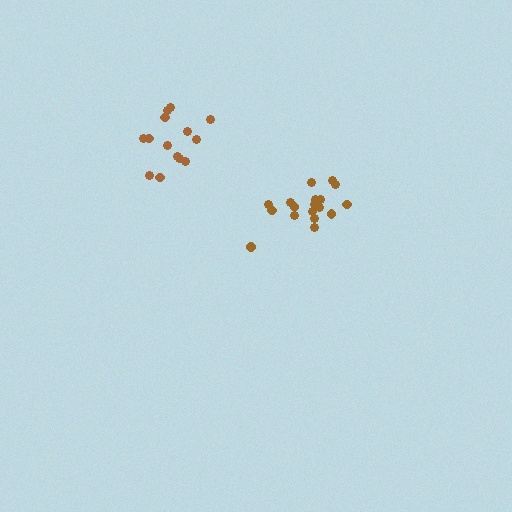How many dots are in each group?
Group 1: 18 dots, Group 2: 14 dots (32 total).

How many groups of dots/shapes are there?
There are 2 groups.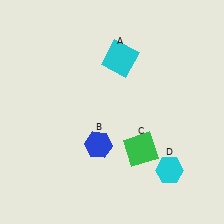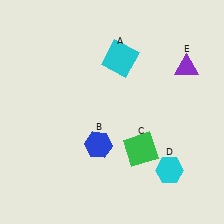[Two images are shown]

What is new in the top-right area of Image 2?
A purple triangle (E) was added in the top-right area of Image 2.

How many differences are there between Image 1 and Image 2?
There is 1 difference between the two images.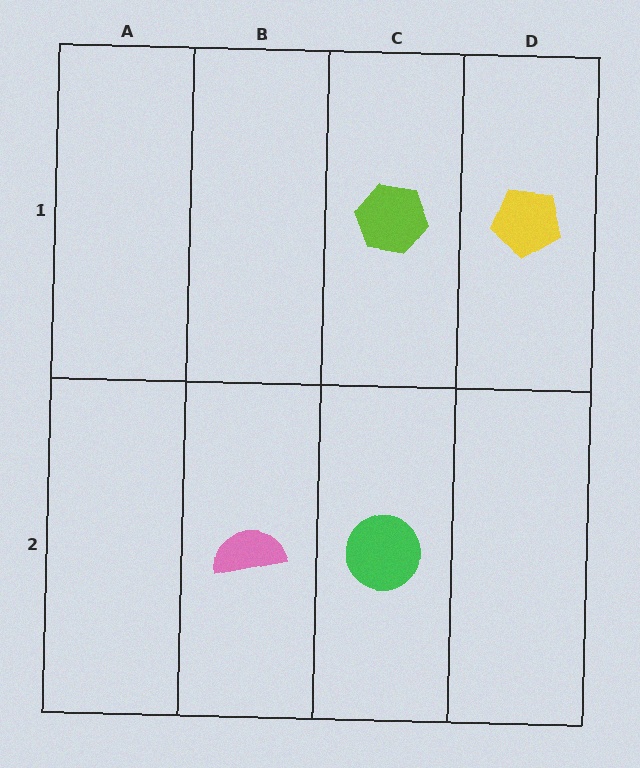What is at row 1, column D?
A yellow pentagon.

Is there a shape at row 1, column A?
No, that cell is empty.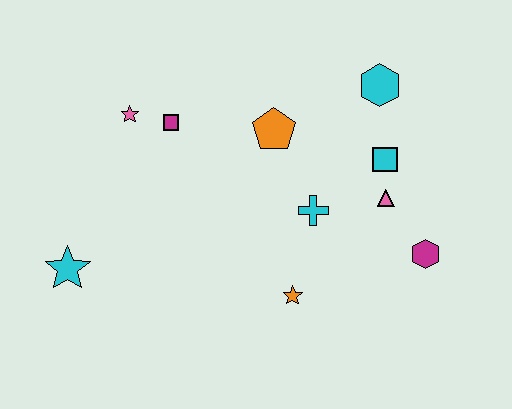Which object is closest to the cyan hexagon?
The cyan square is closest to the cyan hexagon.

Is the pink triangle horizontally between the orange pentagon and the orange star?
No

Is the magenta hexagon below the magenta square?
Yes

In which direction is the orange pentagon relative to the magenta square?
The orange pentagon is to the right of the magenta square.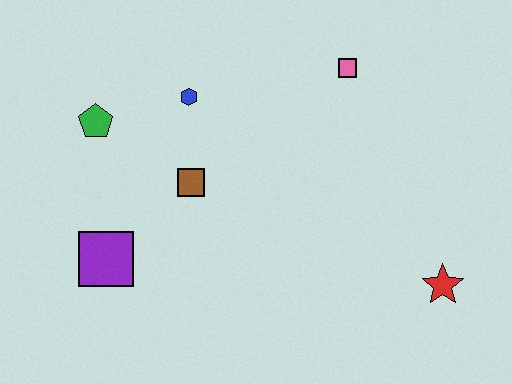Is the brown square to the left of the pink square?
Yes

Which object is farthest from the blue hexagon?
The red star is farthest from the blue hexagon.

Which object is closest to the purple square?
The brown square is closest to the purple square.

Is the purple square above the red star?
Yes